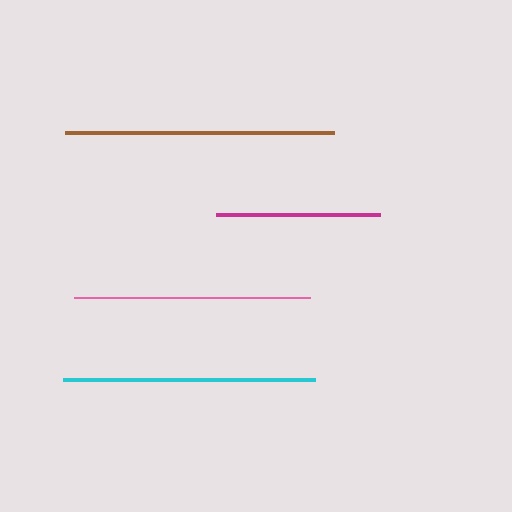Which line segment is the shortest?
The magenta line is the shortest at approximately 164 pixels.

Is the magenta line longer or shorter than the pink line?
The pink line is longer than the magenta line.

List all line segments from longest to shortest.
From longest to shortest: brown, cyan, pink, magenta.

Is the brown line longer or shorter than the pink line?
The brown line is longer than the pink line.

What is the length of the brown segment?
The brown segment is approximately 269 pixels long.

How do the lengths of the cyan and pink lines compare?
The cyan and pink lines are approximately the same length.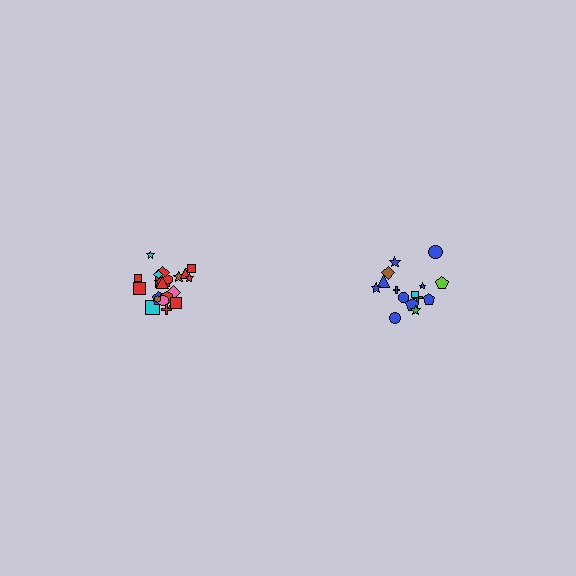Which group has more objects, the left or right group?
The left group.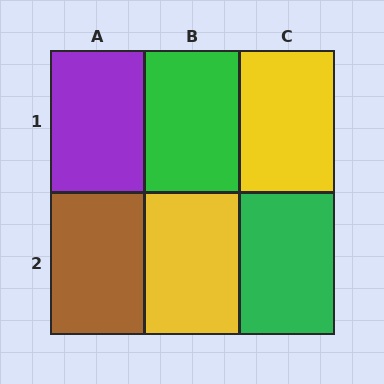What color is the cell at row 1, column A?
Purple.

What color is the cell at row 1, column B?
Green.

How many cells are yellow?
2 cells are yellow.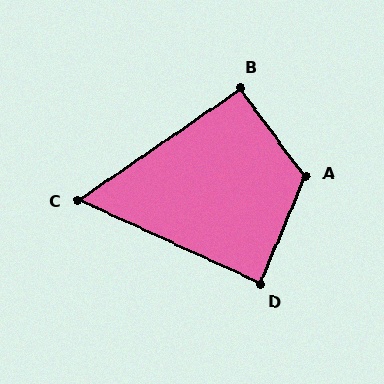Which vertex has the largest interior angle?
A, at approximately 121 degrees.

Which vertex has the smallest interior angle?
C, at approximately 59 degrees.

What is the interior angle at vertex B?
Approximately 92 degrees (approximately right).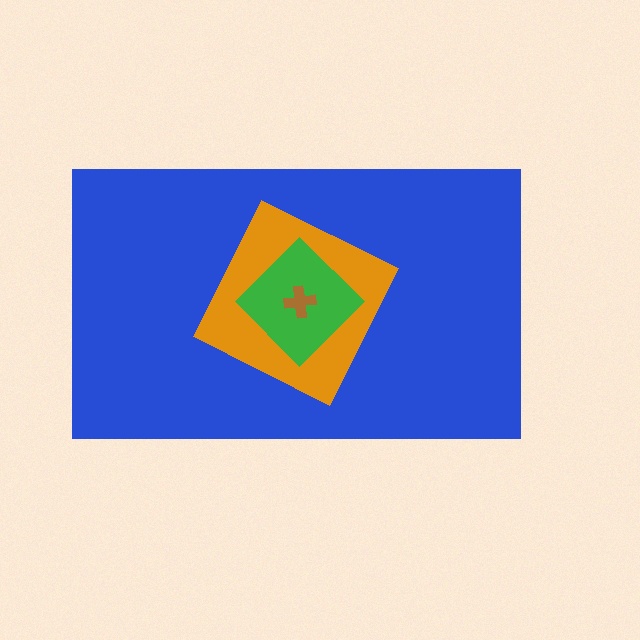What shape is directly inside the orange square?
The green diamond.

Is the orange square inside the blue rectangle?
Yes.